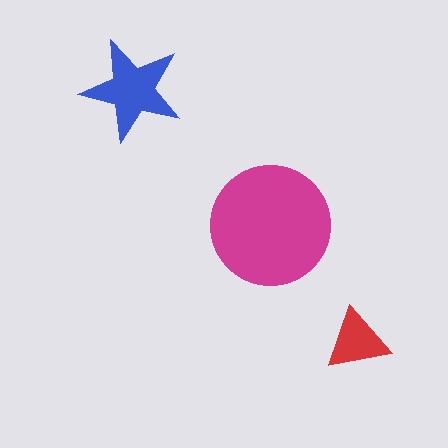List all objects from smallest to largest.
The red triangle, the blue star, the magenta circle.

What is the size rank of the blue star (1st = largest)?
2nd.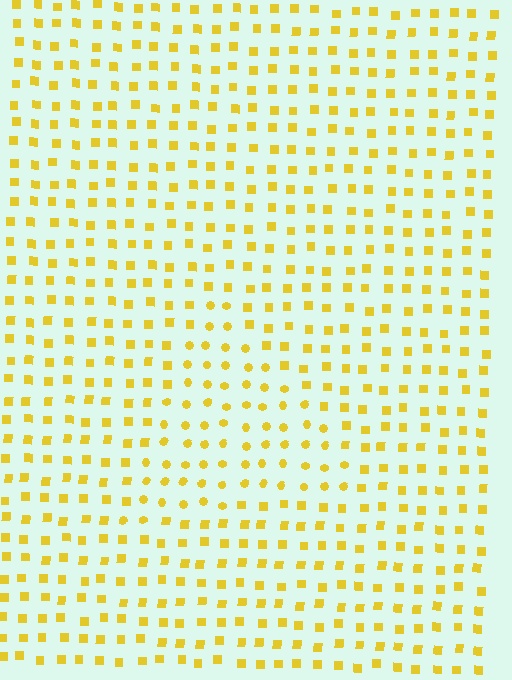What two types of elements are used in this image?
The image uses circles inside the triangle region and squares outside it.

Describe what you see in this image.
The image is filled with small yellow elements arranged in a uniform grid. A triangle-shaped region contains circles, while the surrounding area contains squares. The boundary is defined purely by the change in element shape.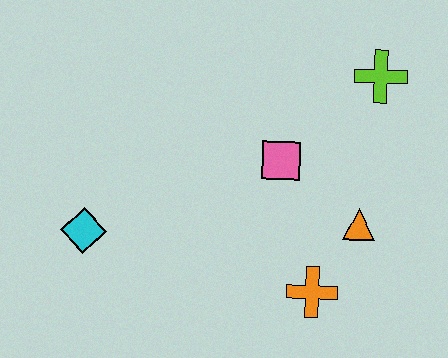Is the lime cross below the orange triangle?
No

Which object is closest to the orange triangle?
The orange cross is closest to the orange triangle.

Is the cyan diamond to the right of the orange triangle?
No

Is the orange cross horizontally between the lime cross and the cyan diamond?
Yes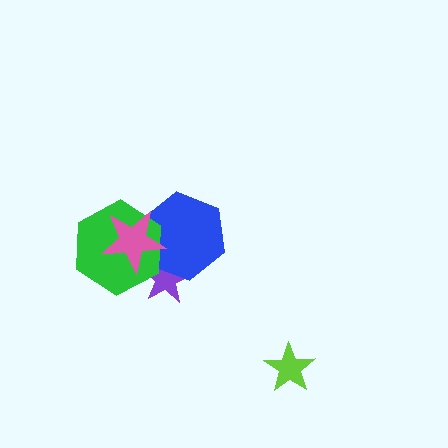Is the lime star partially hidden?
No, no other shape covers it.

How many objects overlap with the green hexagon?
3 objects overlap with the green hexagon.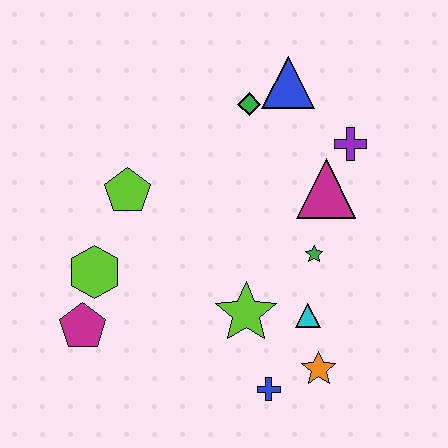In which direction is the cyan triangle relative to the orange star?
The cyan triangle is above the orange star.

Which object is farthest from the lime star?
The blue triangle is farthest from the lime star.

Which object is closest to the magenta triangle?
The purple cross is closest to the magenta triangle.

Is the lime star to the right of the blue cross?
No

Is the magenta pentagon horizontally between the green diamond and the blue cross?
No